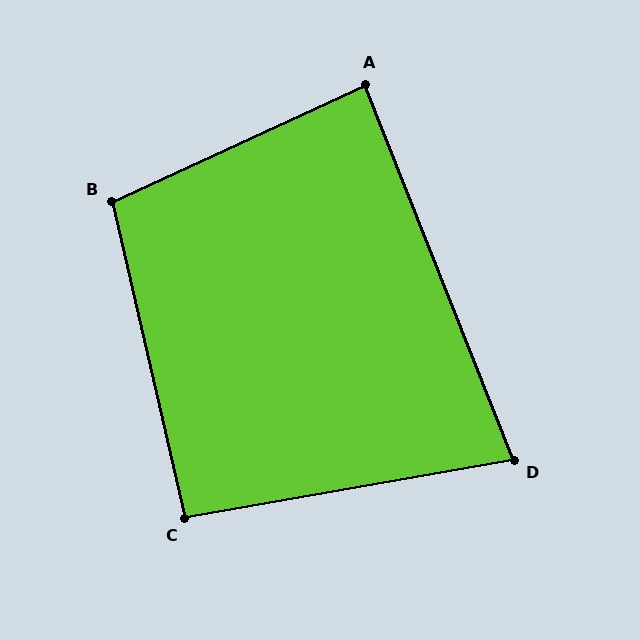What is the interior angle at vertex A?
Approximately 87 degrees (approximately right).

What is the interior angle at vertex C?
Approximately 93 degrees (approximately right).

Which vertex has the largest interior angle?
B, at approximately 102 degrees.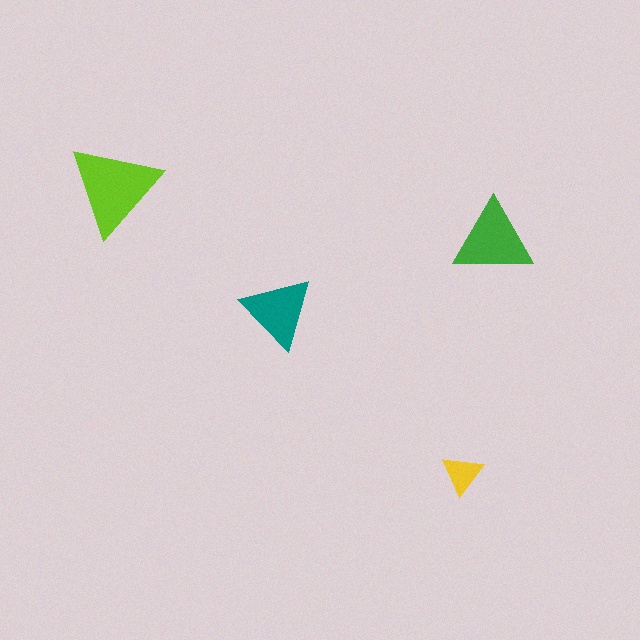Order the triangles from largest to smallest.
the lime one, the green one, the teal one, the yellow one.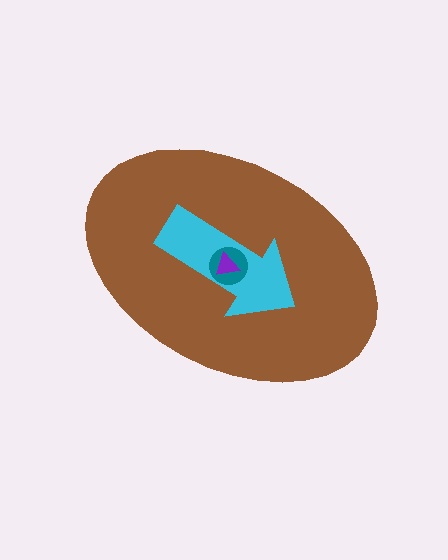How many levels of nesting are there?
4.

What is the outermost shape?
The brown ellipse.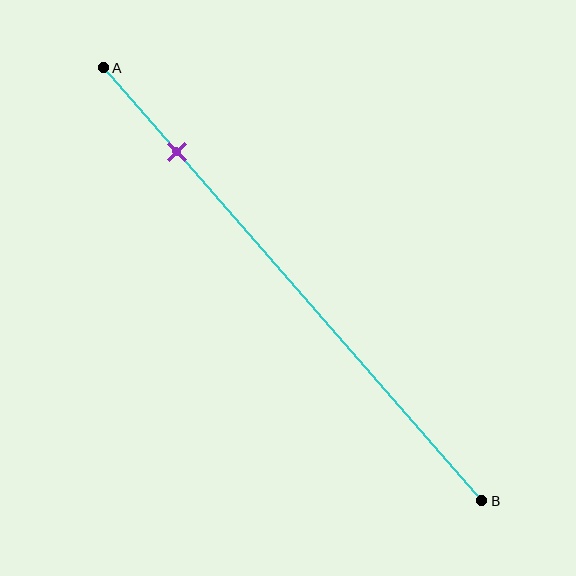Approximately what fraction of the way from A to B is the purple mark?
The purple mark is approximately 20% of the way from A to B.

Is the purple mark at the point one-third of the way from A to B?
No, the mark is at about 20% from A, not at the 33% one-third point.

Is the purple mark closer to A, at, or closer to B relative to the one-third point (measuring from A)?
The purple mark is closer to point A than the one-third point of segment AB.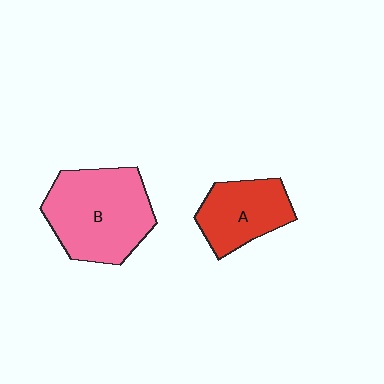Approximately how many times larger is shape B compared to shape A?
Approximately 1.6 times.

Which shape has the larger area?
Shape B (pink).